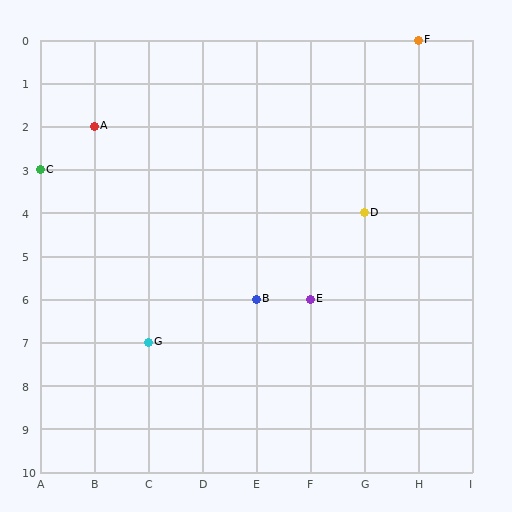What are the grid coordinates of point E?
Point E is at grid coordinates (F, 6).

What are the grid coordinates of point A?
Point A is at grid coordinates (B, 2).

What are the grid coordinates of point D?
Point D is at grid coordinates (G, 4).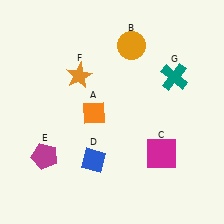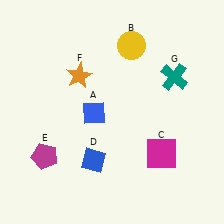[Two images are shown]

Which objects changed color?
A changed from orange to blue. B changed from orange to yellow.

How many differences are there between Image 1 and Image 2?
There are 2 differences between the two images.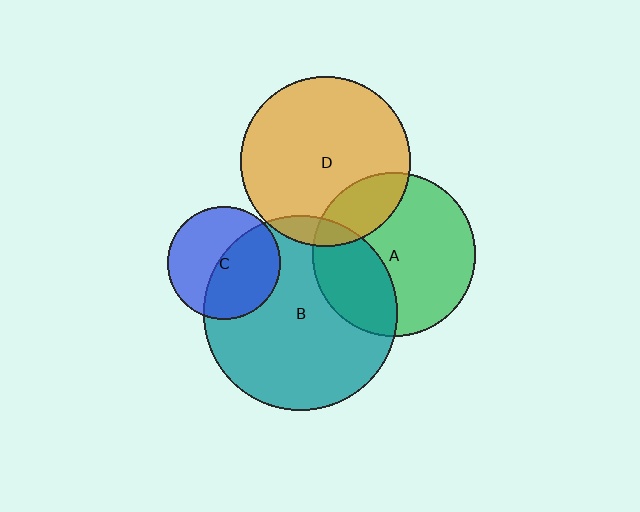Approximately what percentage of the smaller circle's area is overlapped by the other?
Approximately 10%.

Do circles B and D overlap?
Yes.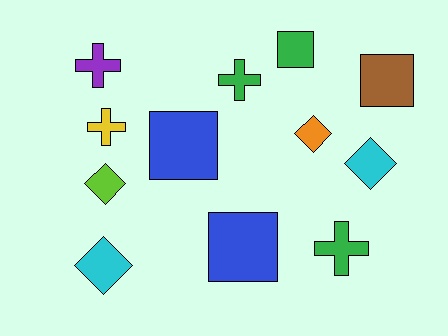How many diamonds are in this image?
There are 4 diamonds.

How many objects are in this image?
There are 12 objects.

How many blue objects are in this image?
There are 2 blue objects.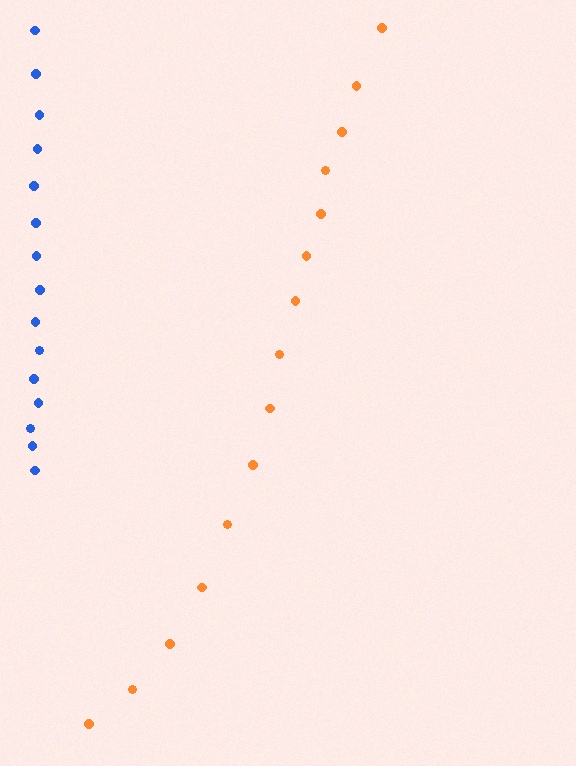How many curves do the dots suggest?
There are 2 distinct paths.